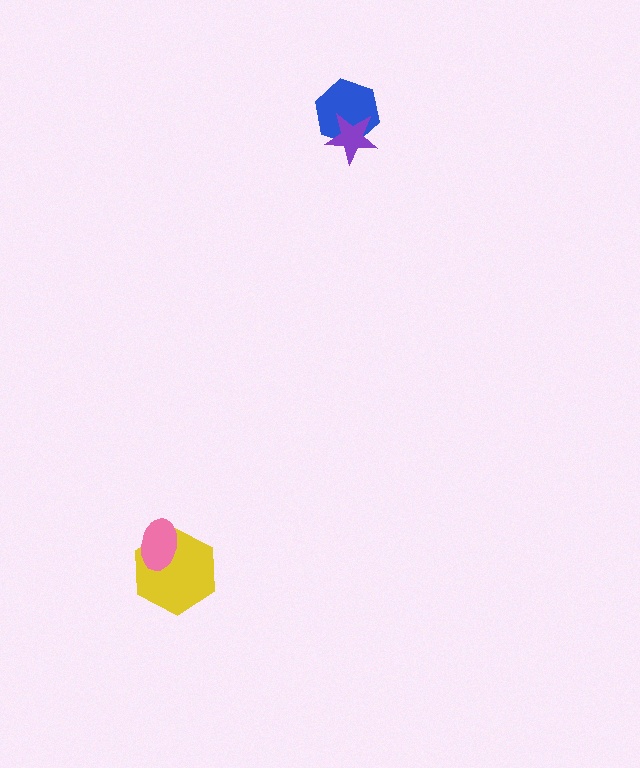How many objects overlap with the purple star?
1 object overlaps with the purple star.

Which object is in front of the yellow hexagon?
The pink ellipse is in front of the yellow hexagon.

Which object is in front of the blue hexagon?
The purple star is in front of the blue hexagon.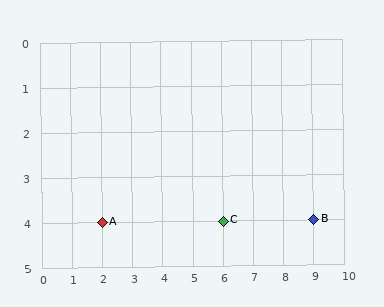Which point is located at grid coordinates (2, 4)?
Point A is at (2, 4).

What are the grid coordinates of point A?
Point A is at grid coordinates (2, 4).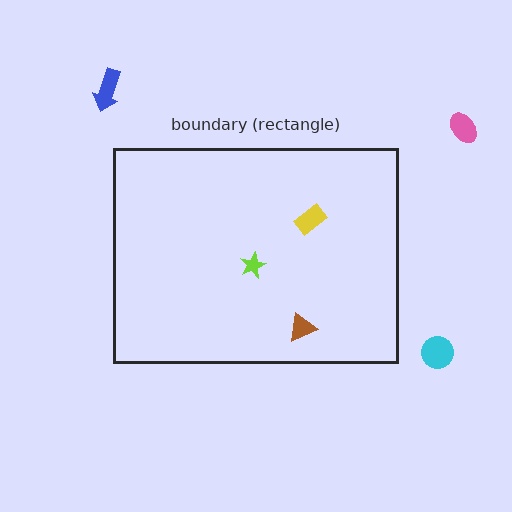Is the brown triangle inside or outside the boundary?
Inside.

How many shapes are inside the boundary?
3 inside, 3 outside.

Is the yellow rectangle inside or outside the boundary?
Inside.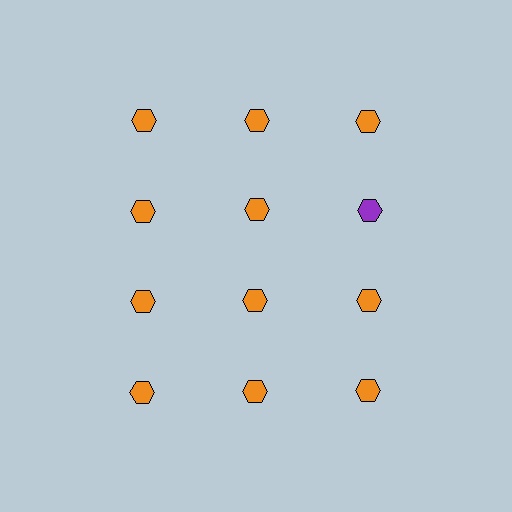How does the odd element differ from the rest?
It has a different color: purple instead of orange.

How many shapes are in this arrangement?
There are 12 shapes arranged in a grid pattern.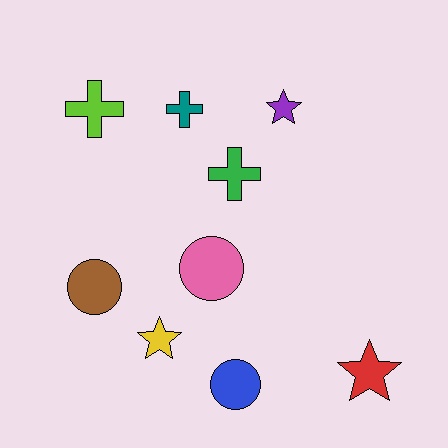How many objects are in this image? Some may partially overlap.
There are 9 objects.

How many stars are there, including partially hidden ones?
There are 3 stars.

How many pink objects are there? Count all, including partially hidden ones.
There is 1 pink object.